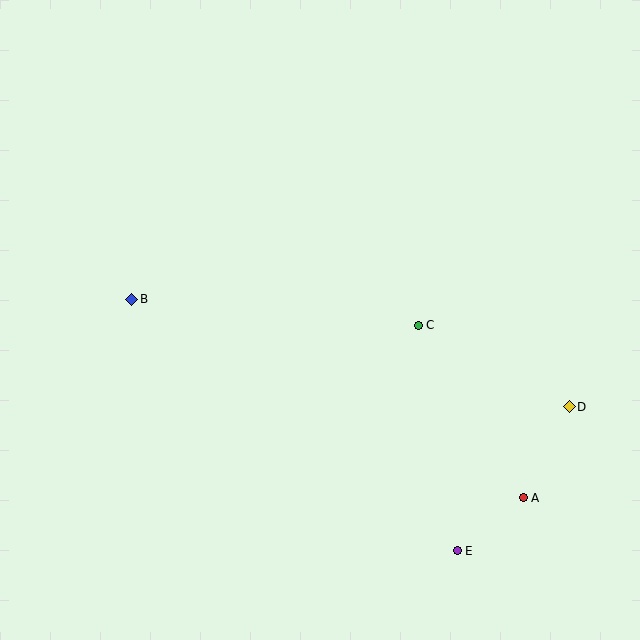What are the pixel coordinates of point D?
Point D is at (569, 407).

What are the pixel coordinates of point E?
Point E is at (457, 551).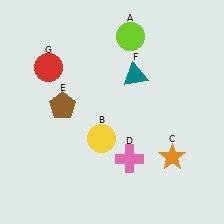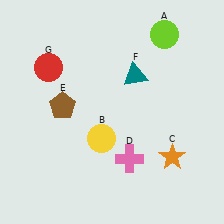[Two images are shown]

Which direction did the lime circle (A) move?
The lime circle (A) moved right.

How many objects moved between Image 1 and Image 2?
1 object moved between the two images.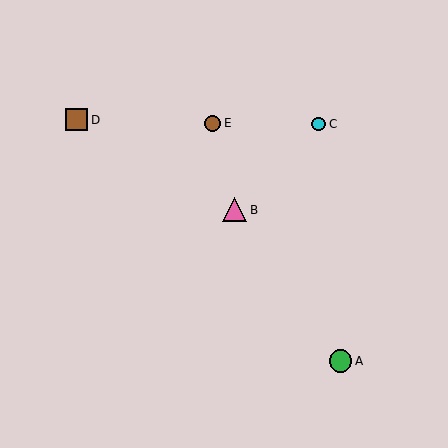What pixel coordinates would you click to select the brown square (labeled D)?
Click at (76, 120) to select the brown square D.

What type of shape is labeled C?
Shape C is a cyan circle.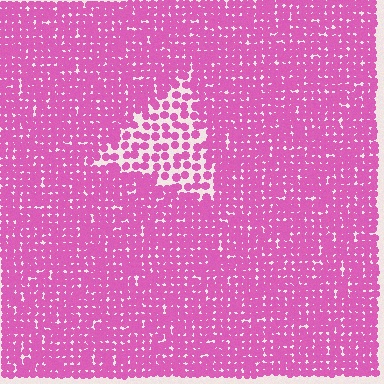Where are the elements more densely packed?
The elements are more densely packed outside the triangle boundary.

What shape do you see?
I see a triangle.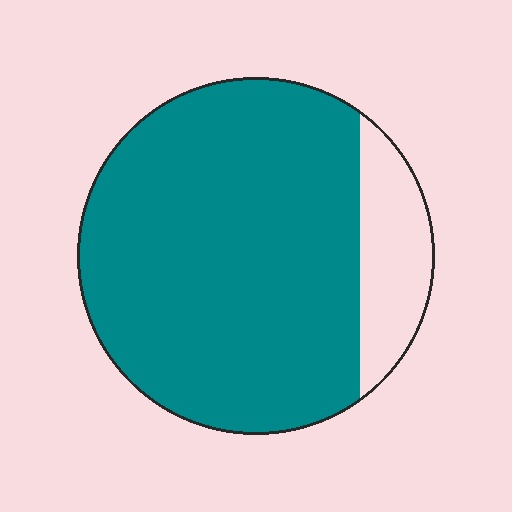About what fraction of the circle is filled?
About five sixths (5/6).